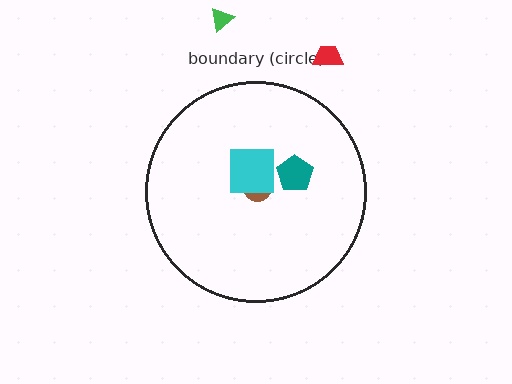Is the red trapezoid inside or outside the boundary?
Outside.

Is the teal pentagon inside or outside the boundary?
Inside.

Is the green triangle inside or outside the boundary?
Outside.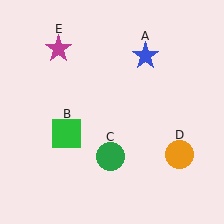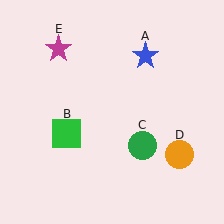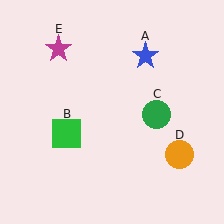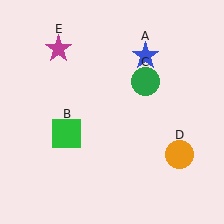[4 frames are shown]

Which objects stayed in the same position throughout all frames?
Blue star (object A) and green square (object B) and orange circle (object D) and magenta star (object E) remained stationary.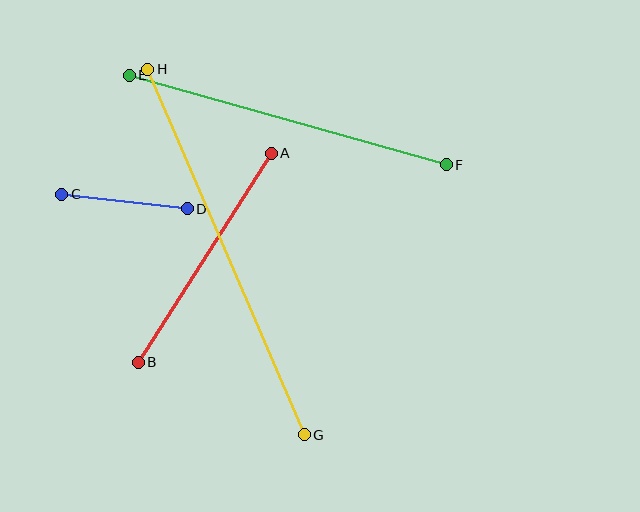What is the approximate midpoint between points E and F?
The midpoint is at approximately (288, 120) pixels.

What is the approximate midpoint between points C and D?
The midpoint is at approximately (124, 202) pixels.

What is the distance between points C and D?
The distance is approximately 126 pixels.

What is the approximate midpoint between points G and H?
The midpoint is at approximately (226, 252) pixels.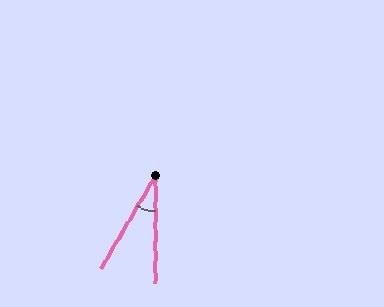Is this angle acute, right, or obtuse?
It is acute.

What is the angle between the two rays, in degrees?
Approximately 30 degrees.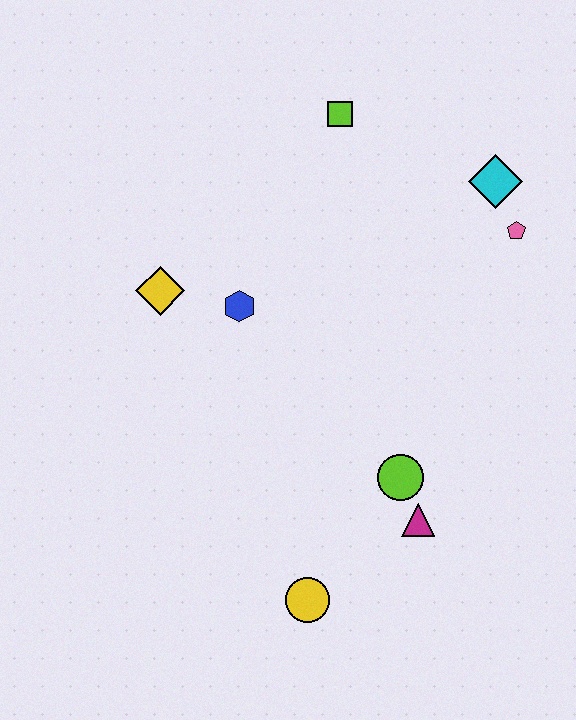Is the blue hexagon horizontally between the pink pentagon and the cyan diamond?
No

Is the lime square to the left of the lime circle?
Yes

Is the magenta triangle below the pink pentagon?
Yes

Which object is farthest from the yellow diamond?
The pink pentagon is farthest from the yellow diamond.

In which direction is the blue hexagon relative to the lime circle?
The blue hexagon is above the lime circle.